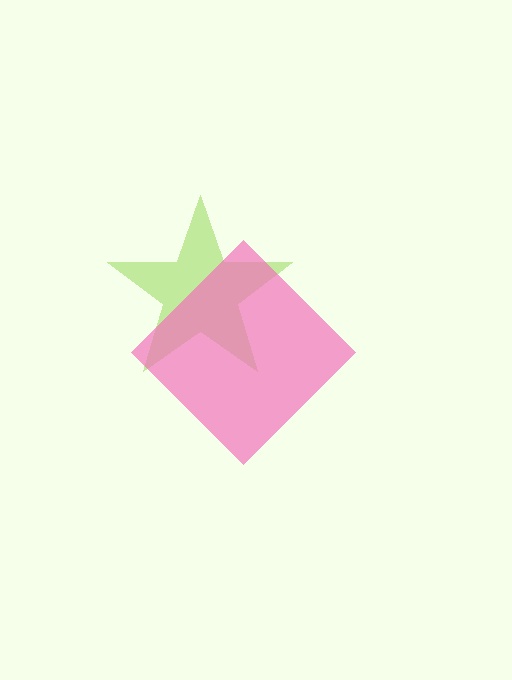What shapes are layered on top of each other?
The layered shapes are: a lime star, a pink diamond.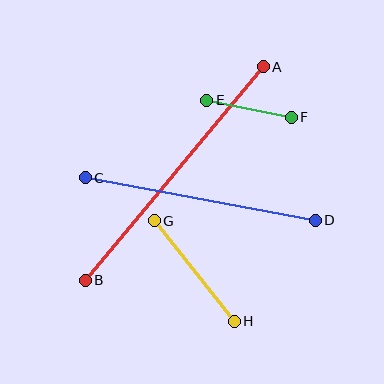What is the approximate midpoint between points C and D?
The midpoint is at approximately (200, 199) pixels.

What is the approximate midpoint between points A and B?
The midpoint is at approximately (174, 173) pixels.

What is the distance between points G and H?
The distance is approximately 128 pixels.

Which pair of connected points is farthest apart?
Points A and B are farthest apart.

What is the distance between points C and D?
The distance is approximately 234 pixels.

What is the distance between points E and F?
The distance is approximately 86 pixels.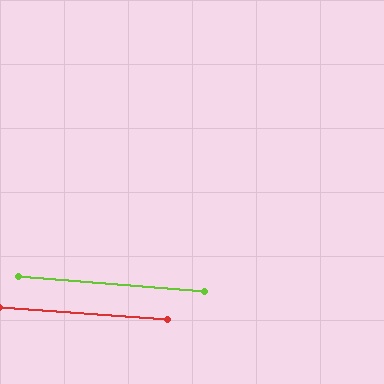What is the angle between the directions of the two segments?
Approximately 0 degrees.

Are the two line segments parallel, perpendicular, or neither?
Parallel — their directions differ by only 0.4°.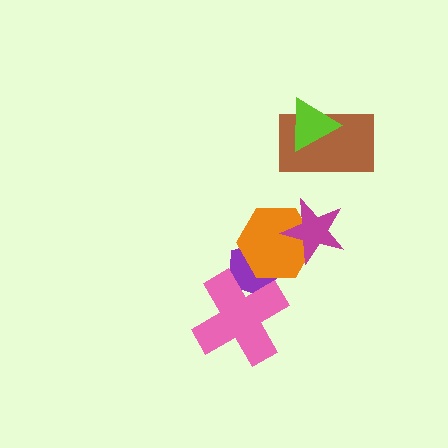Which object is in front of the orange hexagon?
The magenta star is in front of the orange hexagon.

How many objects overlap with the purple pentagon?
2 objects overlap with the purple pentagon.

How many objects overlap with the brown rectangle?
1 object overlaps with the brown rectangle.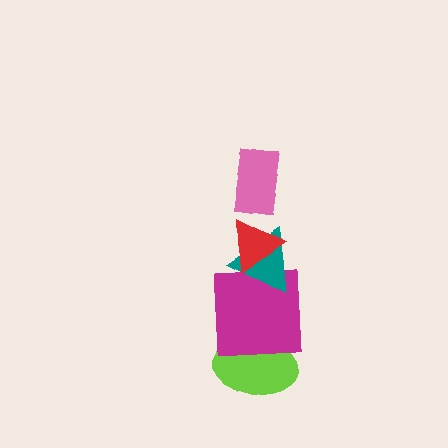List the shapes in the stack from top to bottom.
From top to bottom: the pink rectangle, the red triangle, the teal triangle, the magenta square, the lime ellipse.